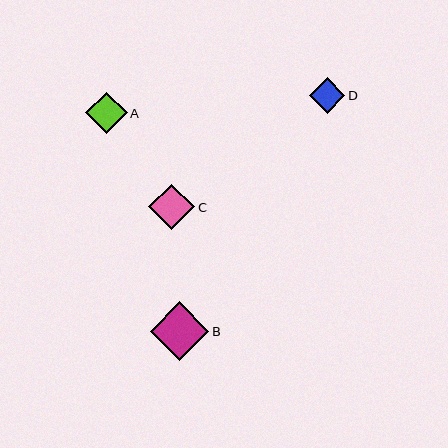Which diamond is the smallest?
Diamond D is the smallest with a size of approximately 35 pixels.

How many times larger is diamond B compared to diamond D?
Diamond B is approximately 1.6 times the size of diamond D.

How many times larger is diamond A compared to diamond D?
Diamond A is approximately 1.2 times the size of diamond D.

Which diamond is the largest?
Diamond B is the largest with a size of approximately 58 pixels.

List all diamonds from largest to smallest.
From largest to smallest: B, C, A, D.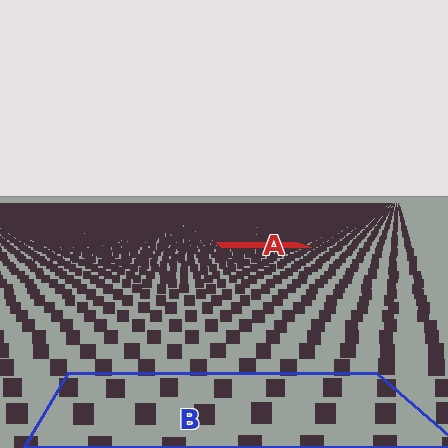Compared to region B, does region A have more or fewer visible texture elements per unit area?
Region A has more texture elements per unit area — they are packed more densely because it is farther away.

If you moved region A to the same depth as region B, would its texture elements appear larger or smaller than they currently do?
They would appear larger. At a closer depth, the same texture elements are projected at a bigger on-screen size.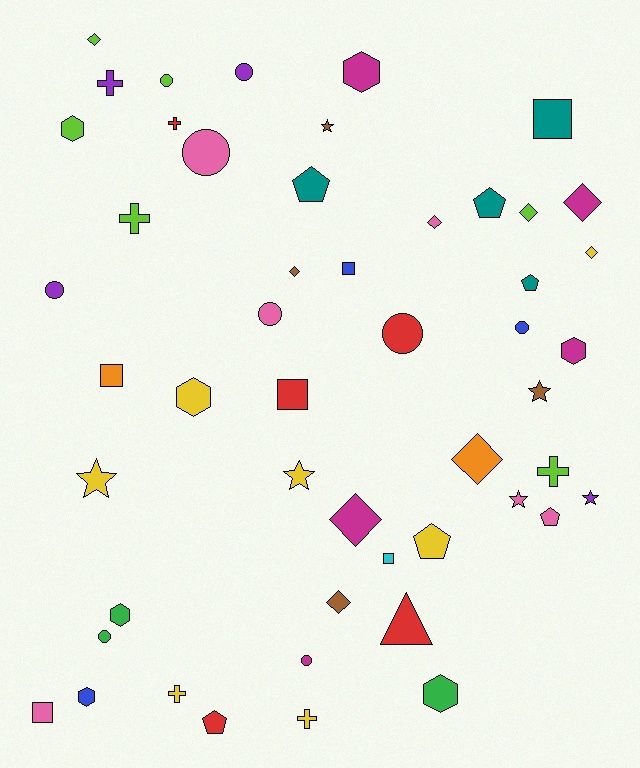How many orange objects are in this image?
There are 2 orange objects.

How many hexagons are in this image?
There are 7 hexagons.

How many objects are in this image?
There are 50 objects.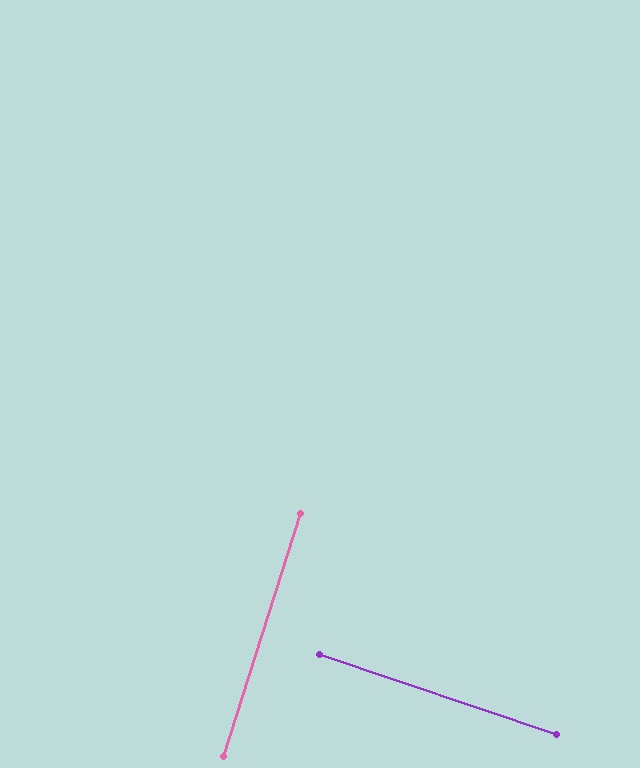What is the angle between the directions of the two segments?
Approximately 89 degrees.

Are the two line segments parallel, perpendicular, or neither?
Perpendicular — they meet at approximately 89°.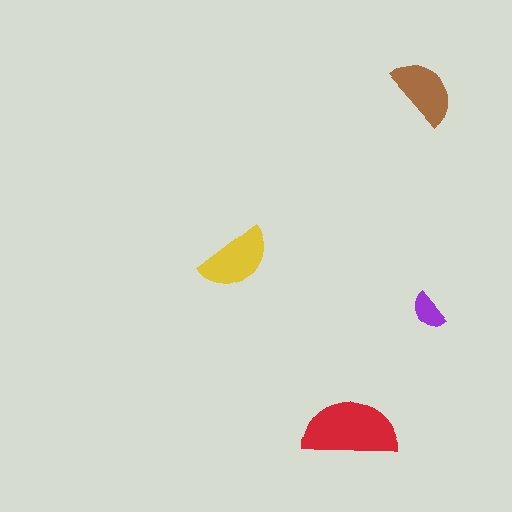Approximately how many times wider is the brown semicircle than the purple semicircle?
About 2 times wider.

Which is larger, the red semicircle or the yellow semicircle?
The red one.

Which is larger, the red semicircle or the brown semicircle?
The red one.